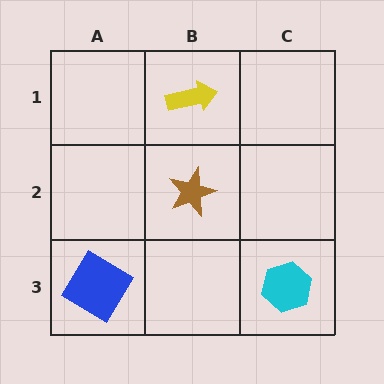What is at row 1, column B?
A yellow arrow.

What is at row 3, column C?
A cyan hexagon.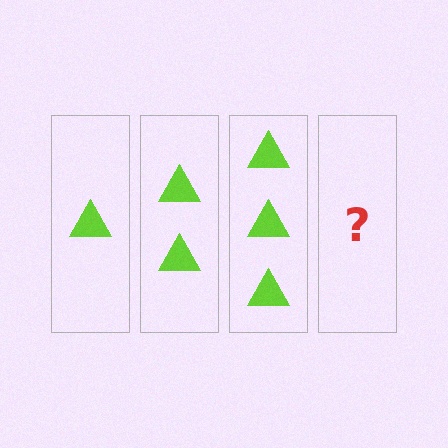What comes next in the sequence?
The next element should be 4 triangles.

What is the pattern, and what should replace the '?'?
The pattern is that each step adds one more triangle. The '?' should be 4 triangles.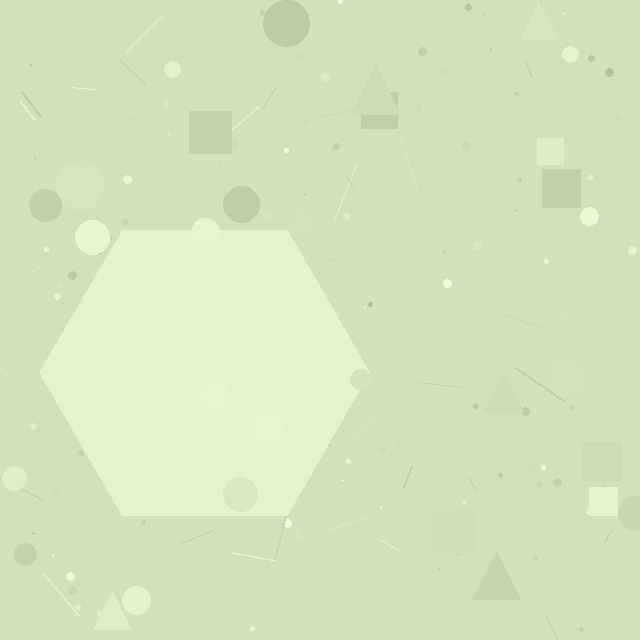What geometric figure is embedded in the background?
A hexagon is embedded in the background.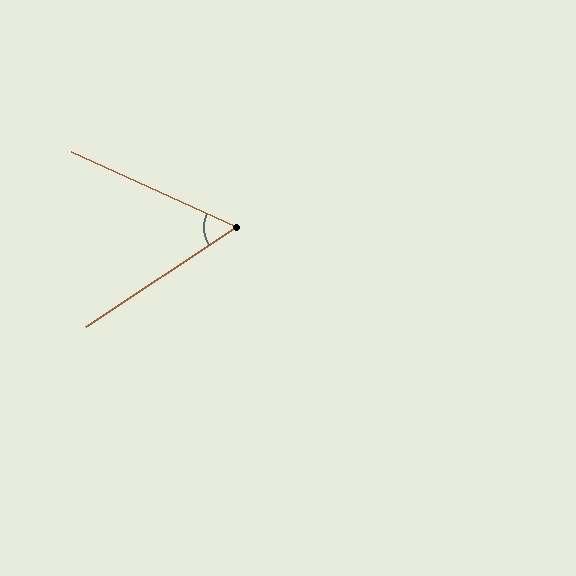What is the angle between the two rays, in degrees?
Approximately 58 degrees.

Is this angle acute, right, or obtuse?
It is acute.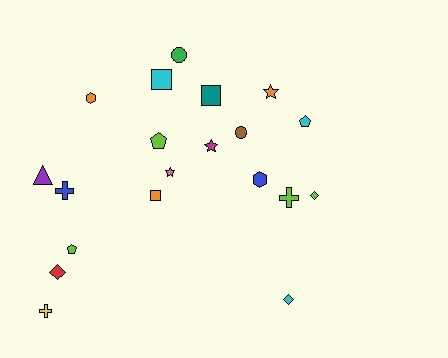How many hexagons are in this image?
There are 2 hexagons.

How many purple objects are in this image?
There is 1 purple object.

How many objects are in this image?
There are 20 objects.